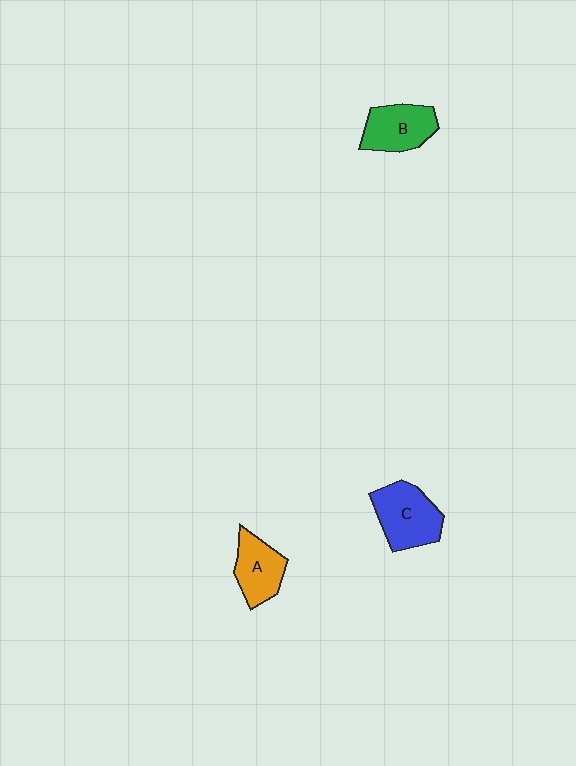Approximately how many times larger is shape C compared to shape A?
Approximately 1.3 times.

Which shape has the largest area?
Shape C (blue).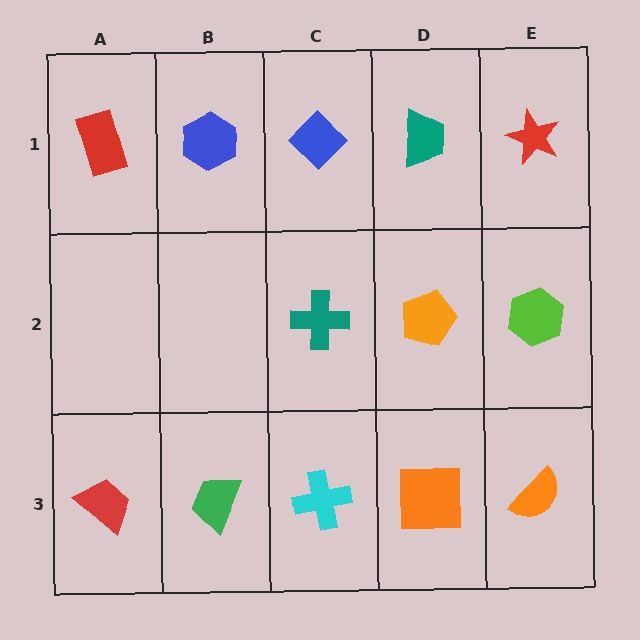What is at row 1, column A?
A red rectangle.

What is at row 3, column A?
A red trapezoid.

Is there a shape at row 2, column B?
No, that cell is empty.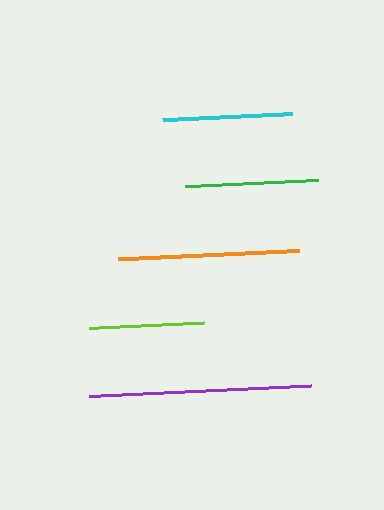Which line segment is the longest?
The purple line is the longest at approximately 223 pixels.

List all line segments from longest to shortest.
From longest to shortest: purple, orange, green, cyan, lime.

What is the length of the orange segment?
The orange segment is approximately 180 pixels long.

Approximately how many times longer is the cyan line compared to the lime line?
The cyan line is approximately 1.1 times the length of the lime line.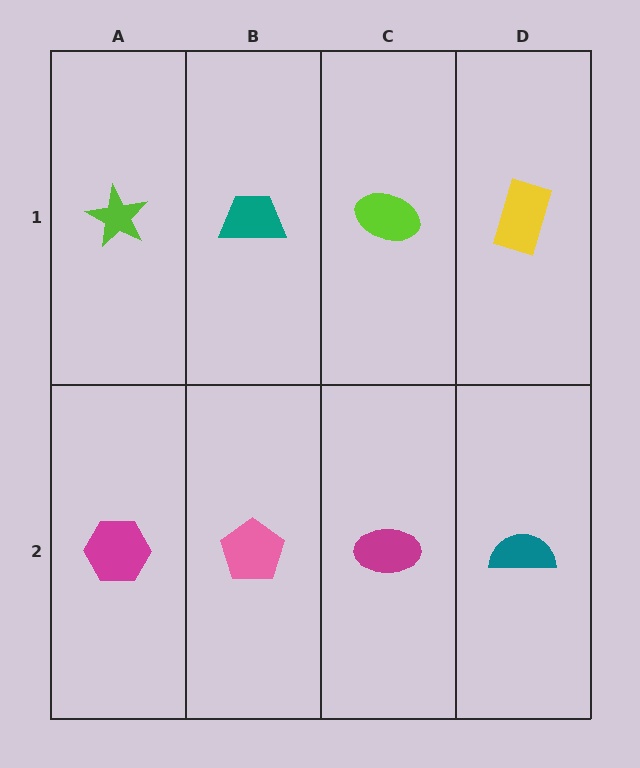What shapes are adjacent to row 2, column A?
A lime star (row 1, column A), a pink pentagon (row 2, column B).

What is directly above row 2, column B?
A teal trapezoid.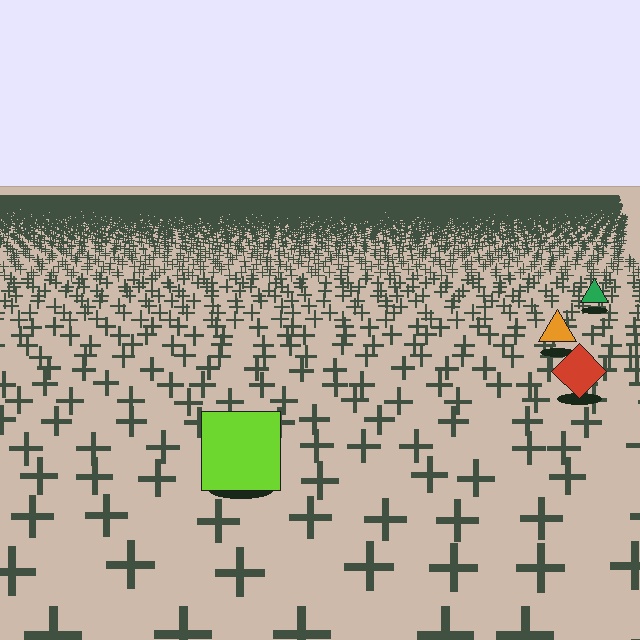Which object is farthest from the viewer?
The green triangle is farthest from the viewer. It appears smaller and the ground texture around it is denser.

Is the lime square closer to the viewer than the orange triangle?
Yes. The lime square is closer — you can tell from the texture gradient: the ground texture is coarser near it.